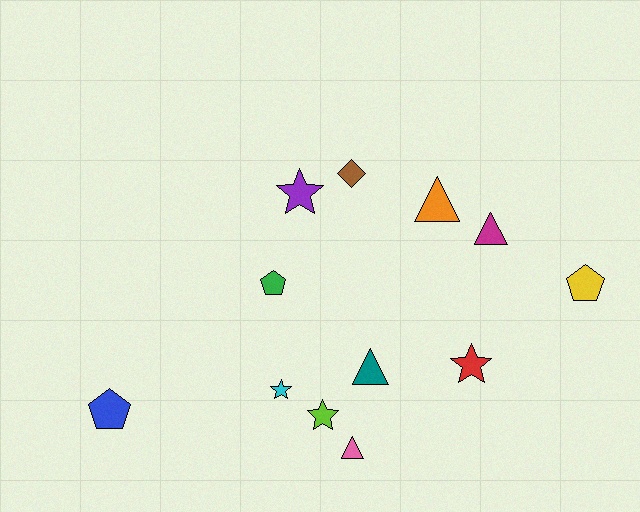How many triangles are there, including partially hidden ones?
There are 4 triangles.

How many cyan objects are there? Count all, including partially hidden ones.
There is 1 cyan object.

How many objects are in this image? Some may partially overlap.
There are 12 objects.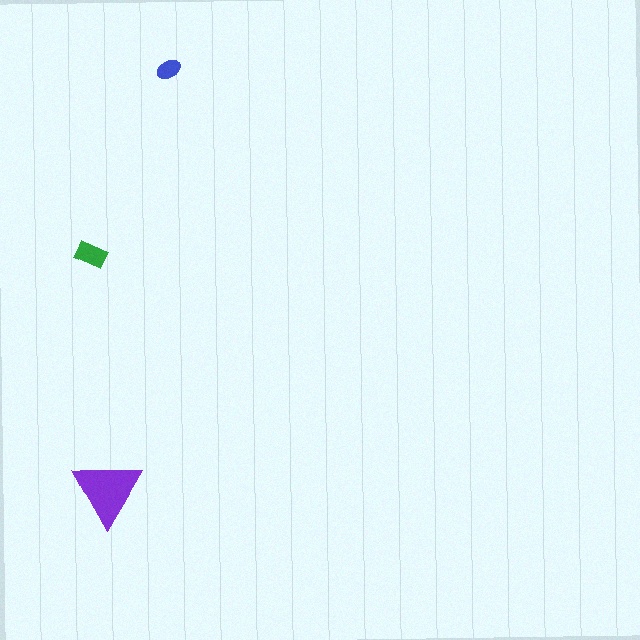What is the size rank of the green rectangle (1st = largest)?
2nd.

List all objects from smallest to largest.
The blue ellipse, the green rectangle, the purple triangle.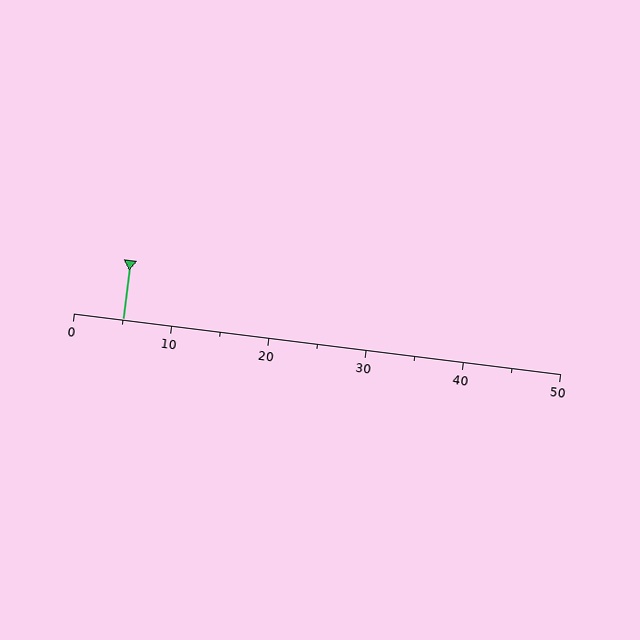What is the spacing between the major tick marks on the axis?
The major ticks are spaced 10 apart.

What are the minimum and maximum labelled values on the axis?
The axis runs from 0 to 50.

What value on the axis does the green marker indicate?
The marker indicates approximately 5.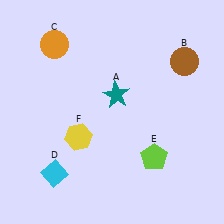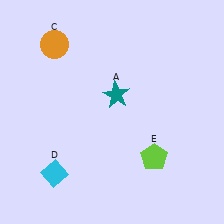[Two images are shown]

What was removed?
The brown circle (B), the yellow hexagon (F) were removed in Image 2.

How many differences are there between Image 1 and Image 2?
There are 2 differences between the two images.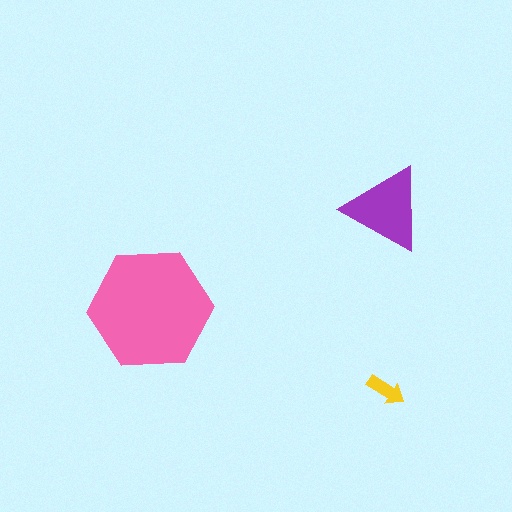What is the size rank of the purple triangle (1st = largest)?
2nd.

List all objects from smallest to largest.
The yellow arrow, the purple triangle, the pink hexagon.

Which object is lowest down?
The yellow arrow is bottommost.